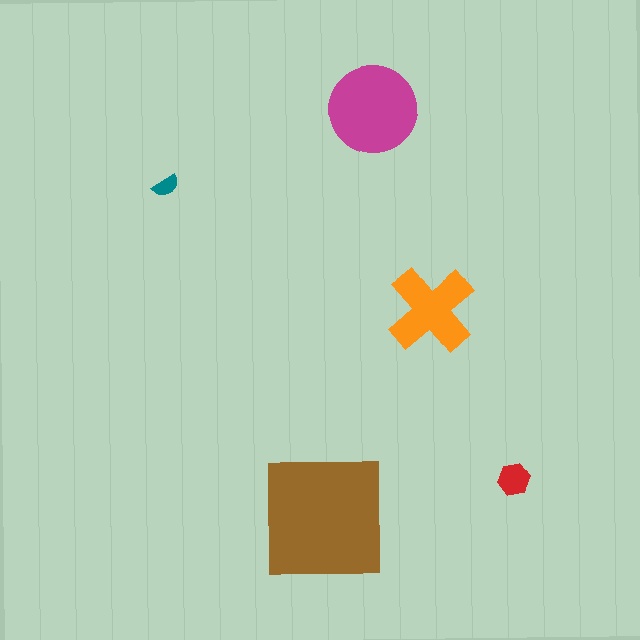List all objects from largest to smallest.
The brown square, the magenta circle, the orange cross, the red hexagon, the teal semicircle.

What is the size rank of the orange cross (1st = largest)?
3rd.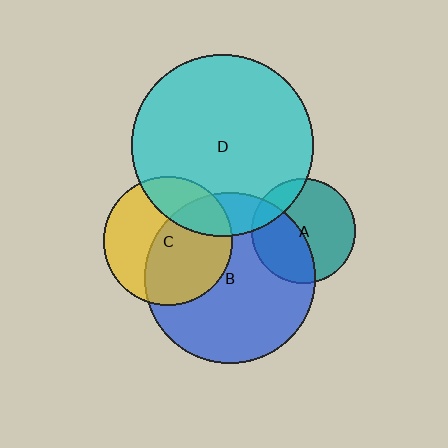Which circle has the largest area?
Circle D (cyan).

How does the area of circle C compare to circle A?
Approximately 1.5 times.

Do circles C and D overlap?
Yes.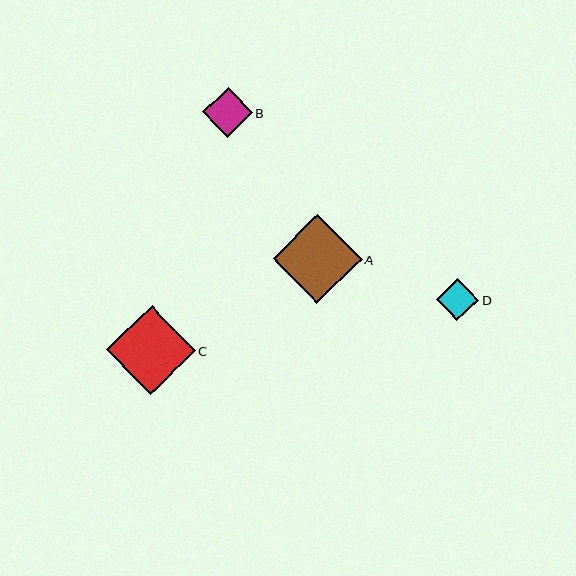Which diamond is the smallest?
Diamond D is the smallest with a size of approximately 43 pixels.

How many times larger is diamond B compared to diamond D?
Diamond B is approximately 1.2 times the size of diamond D.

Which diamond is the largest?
Diamond A is the largest with a size of approximately 89 pixels.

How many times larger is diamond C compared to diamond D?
Diamond C is approximately 2.1 times the size of diamond D.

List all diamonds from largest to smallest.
From largest to smallest: A, C, B, D.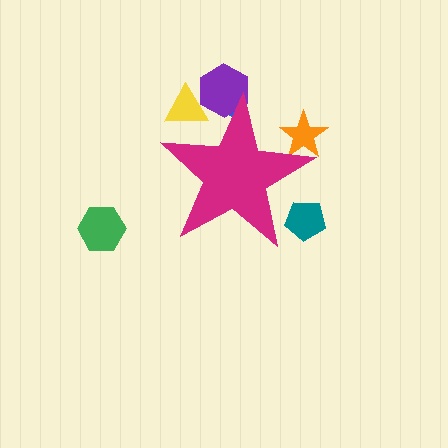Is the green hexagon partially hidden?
No, the green hexagon is fully visible.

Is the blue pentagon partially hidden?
Yes, the blue pentagon is partially hidden behind the magenta star.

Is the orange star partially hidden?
Yes, the orange star is partially hidden behind the magenta star.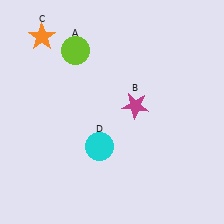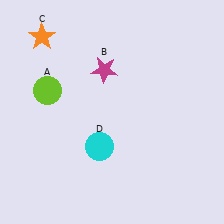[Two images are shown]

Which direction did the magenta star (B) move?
The magenta star (B) moved up.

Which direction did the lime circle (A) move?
The lime circle (A) moved down.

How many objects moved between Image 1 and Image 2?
2 objects moved between the two images.